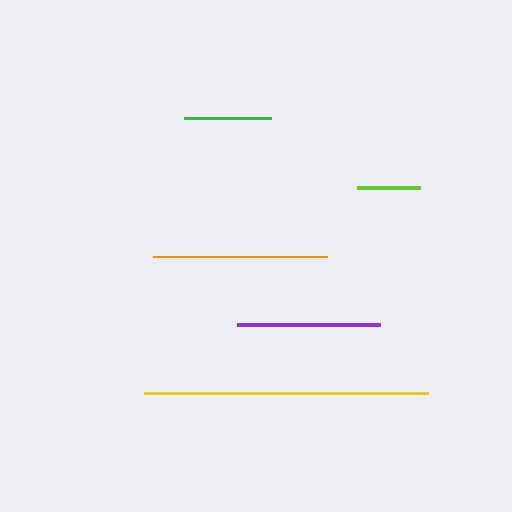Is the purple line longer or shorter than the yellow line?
The yellow line is longer than the purple line.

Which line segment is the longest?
The yellow line is the longest at approximately 284 pixels.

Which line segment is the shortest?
The lime line is the shortest at approximately 63 pixels.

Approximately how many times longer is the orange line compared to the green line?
The orange line is approximately 2.0 times the length of the green line.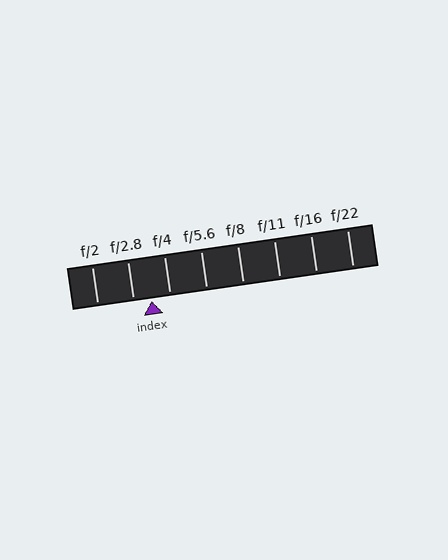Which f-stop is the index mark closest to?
The index mark is closest to f/2.8.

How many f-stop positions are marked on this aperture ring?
There are 8 f-stop positions marked.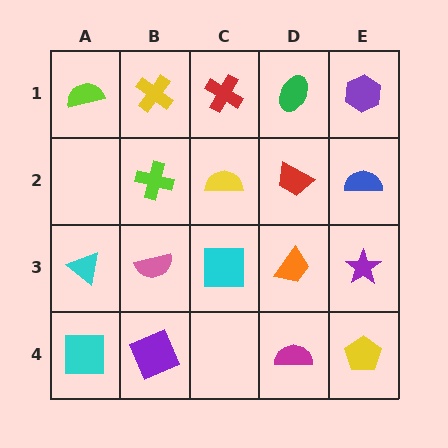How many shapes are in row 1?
5 shapes.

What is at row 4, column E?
A yellow pentagon.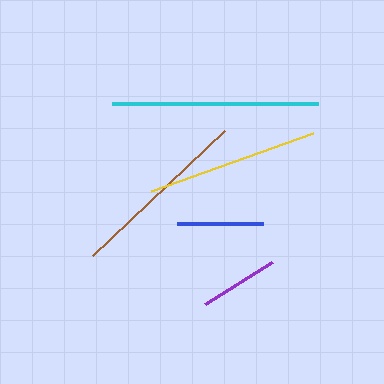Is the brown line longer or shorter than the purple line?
The brown line is longer than the purple line.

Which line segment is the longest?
The cyan line is the longest at approximately 206 pixels.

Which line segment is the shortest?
The purple line is the shortest at approximately 79 pixels.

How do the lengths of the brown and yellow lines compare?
The brown and yellow lines are approximately the same length.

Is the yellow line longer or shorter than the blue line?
The yellow line is longer than the blue line.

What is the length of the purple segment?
The purple segment is approximately 79 pixels long.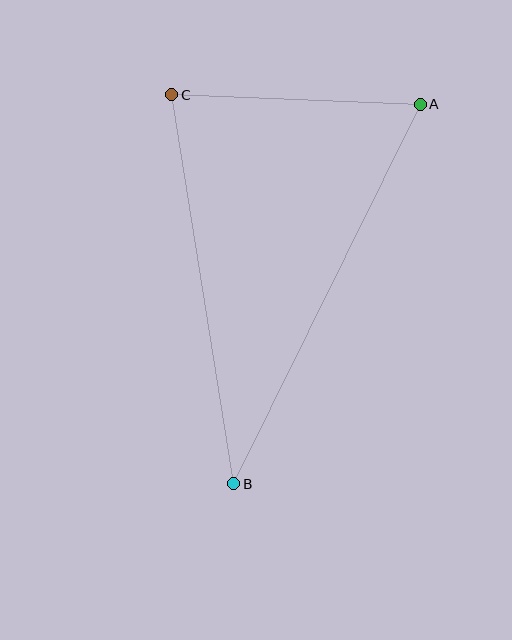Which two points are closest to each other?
Points A and C are closest to each other.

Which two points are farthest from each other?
Points A and B are farthest from each other.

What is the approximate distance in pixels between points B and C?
The distance between B and C is approximately 394 pixels.